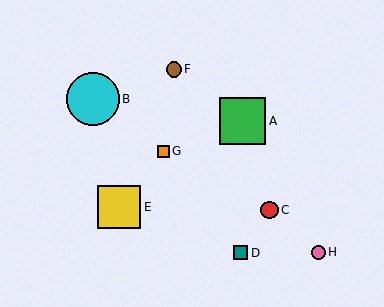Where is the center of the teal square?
The center of the teal square is at (241, 253).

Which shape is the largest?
The cyan circle (labeled B) is the largest.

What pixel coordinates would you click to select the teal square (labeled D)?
Click at (241, 253) to select the teal square D.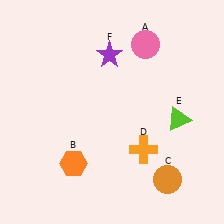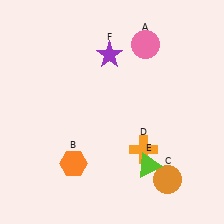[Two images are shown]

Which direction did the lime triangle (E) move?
The lime triangle (E) moved down.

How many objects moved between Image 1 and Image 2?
1 object moved between the two images.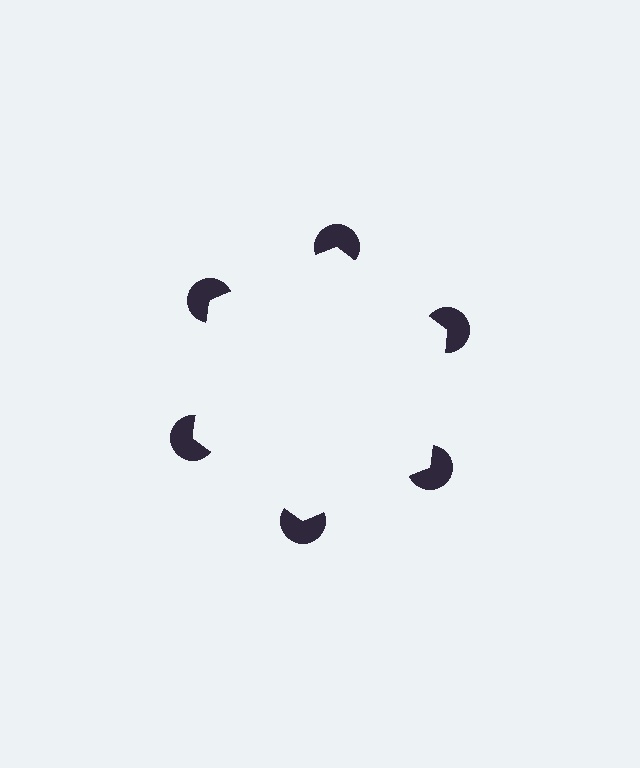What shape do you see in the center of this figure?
An illusory hexagon — its edges are inferred from the aligned wedge cuts in the pac-man discs, not physically drawn.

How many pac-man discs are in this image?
There are 6 — one at each vertex of the illusory hexagon.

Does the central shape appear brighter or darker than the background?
It typically appears slightly brighter than the background, even though no actual brightness change is drawn.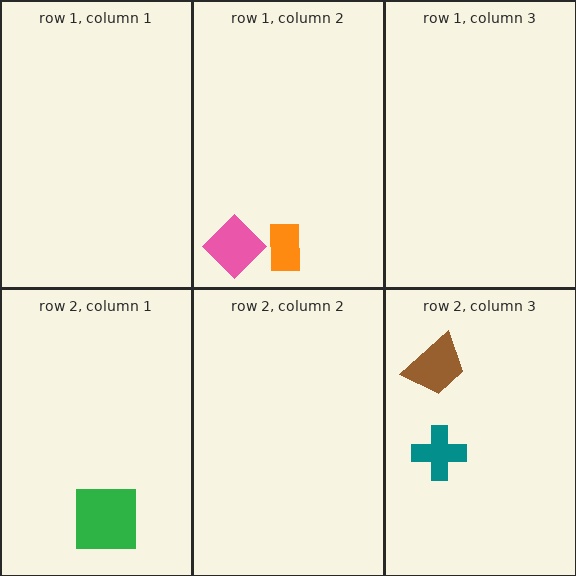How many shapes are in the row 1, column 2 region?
2.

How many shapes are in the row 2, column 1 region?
1.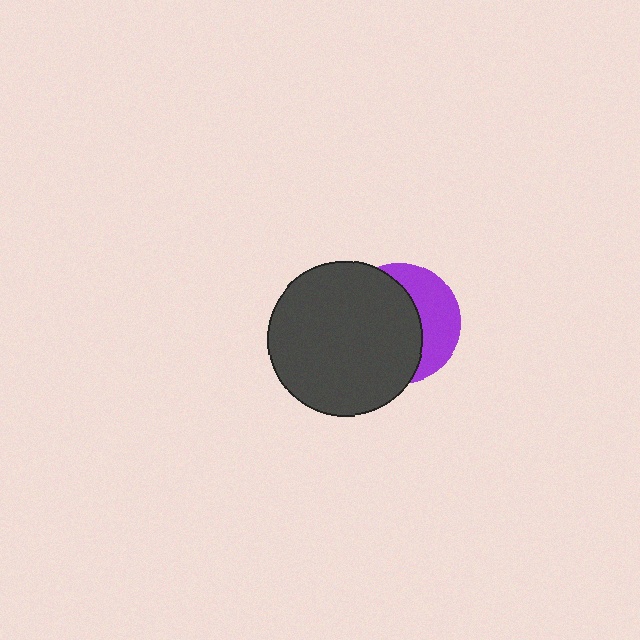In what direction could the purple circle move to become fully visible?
The purple circle could move right. That would shift it out from behind the dark gray circle entirely.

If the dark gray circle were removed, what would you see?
You would see the complete purple circle.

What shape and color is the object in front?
The object in front is a dark gray circle.